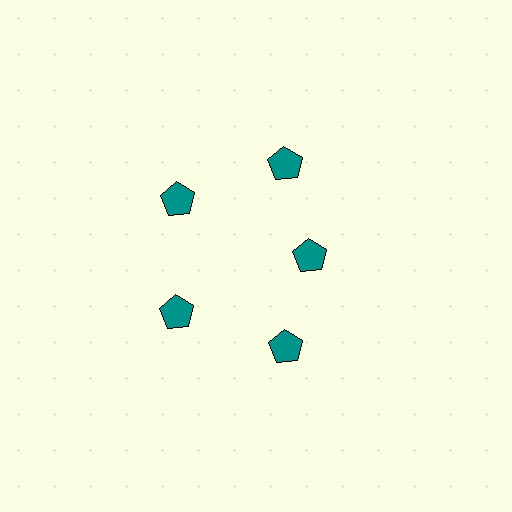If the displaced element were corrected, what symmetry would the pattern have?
It would have 5-fold rotational symmetry — the pattern would map onto itself every 72 degrees.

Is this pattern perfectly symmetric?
No. The 5 teal pentagons are arranged in a ring, but one element near the 3 o'clock position is pulled inward toward the center, breaking the 5-fold rotational symmetry.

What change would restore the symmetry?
The symmetry would be restored by moving it outward, back onto the ring so that all 5 pentagons sit at equal angles and equal distance from the center.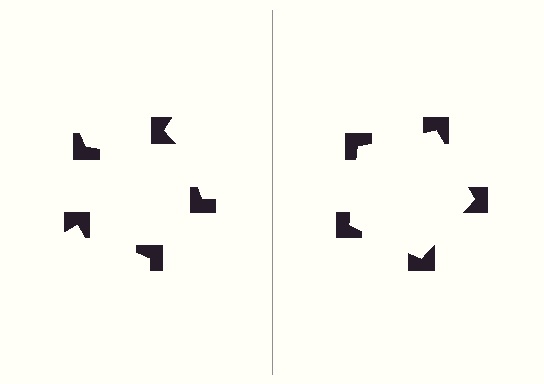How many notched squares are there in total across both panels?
10 — 5 on each side.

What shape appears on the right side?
An illusory pentagon.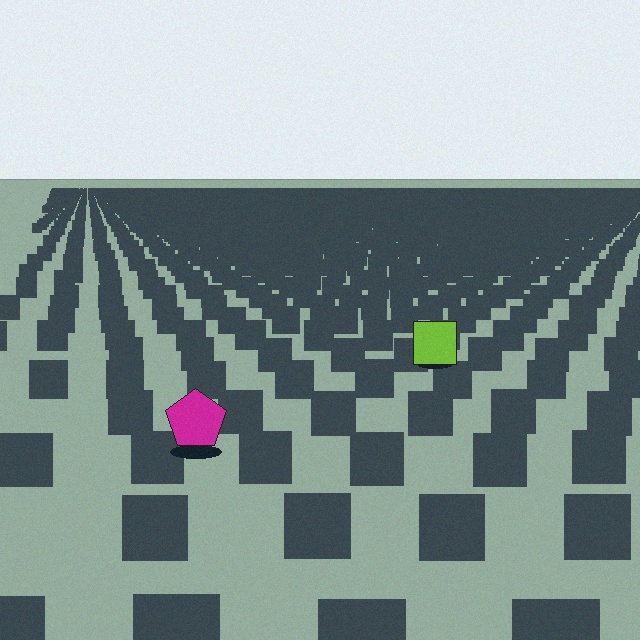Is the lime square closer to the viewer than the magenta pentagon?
No. The magenta pentagon is closer — you can tell from the texture gradient: the ground texture is coarser near it.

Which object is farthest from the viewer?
The lime square is farthest from the viewer. It appears smaller and the ground texture around it is denser.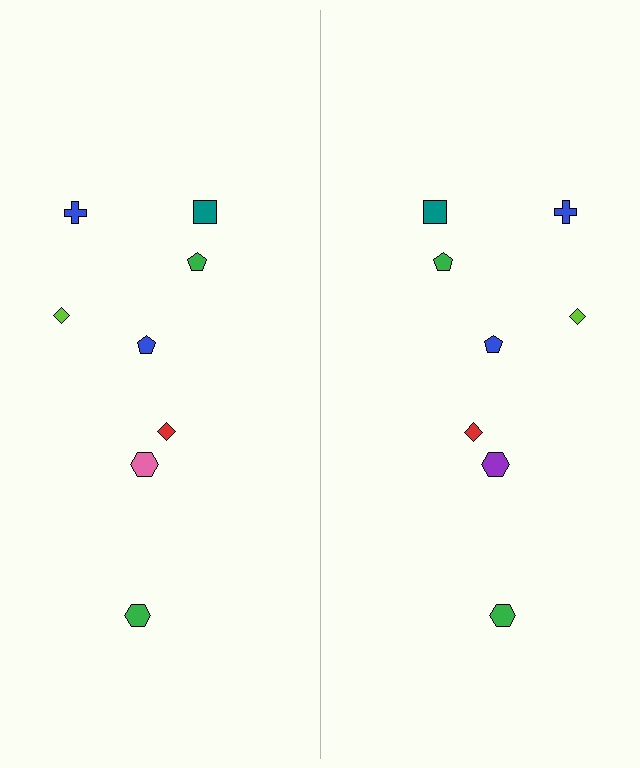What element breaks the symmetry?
The purple hexagon on the right side breaks the symmetry — its mirror counterpart is pink.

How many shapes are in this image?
There are 16 shapes in this image.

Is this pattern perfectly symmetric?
No, the pattern is not perfectly symmetric. The purple hexagon on the right side breaks the symmetry — its mirror counterpart is pink.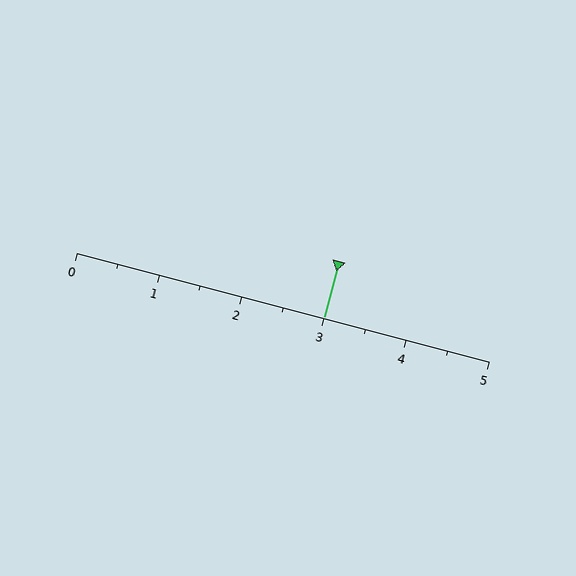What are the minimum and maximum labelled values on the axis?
The axis runs from 0 to 5.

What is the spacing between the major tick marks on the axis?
The major ticks are spaced 1 apart.